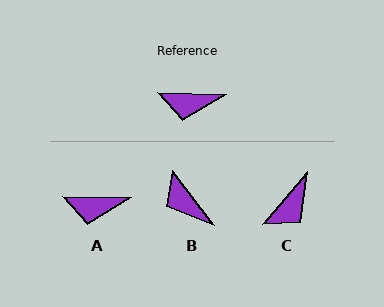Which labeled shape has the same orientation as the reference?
A.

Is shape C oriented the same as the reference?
No, it is off by about 51 degrees.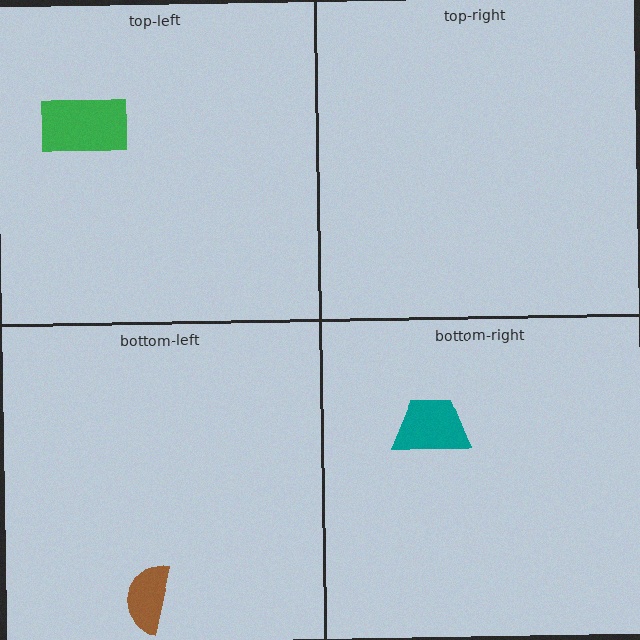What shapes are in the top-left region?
The green rectangle.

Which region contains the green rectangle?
The top-left region.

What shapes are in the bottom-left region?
The brown semicircle.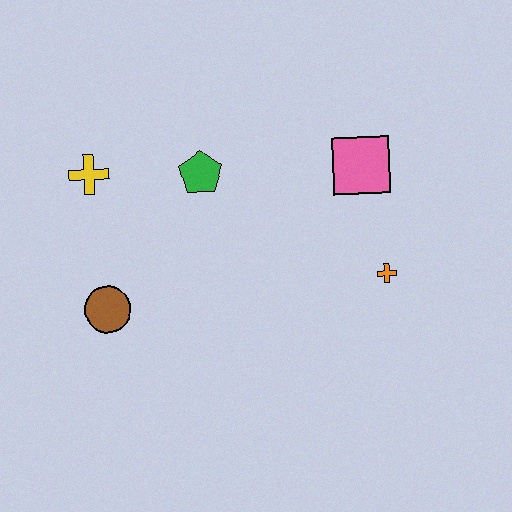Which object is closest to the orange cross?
The pink square is closest to the orange cross.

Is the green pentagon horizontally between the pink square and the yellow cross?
Yes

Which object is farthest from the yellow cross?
The orange cross is farthest from the yellow cross.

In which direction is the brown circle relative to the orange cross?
The brown circle is to the left of the orange cross.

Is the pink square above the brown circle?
Yes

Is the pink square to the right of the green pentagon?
Yes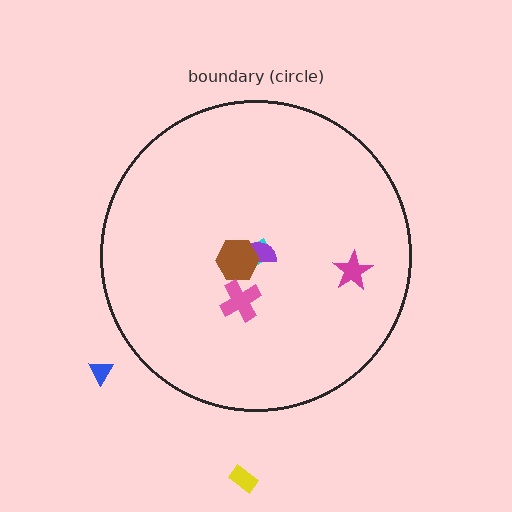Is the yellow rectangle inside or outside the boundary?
Outside.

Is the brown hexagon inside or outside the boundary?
Inside.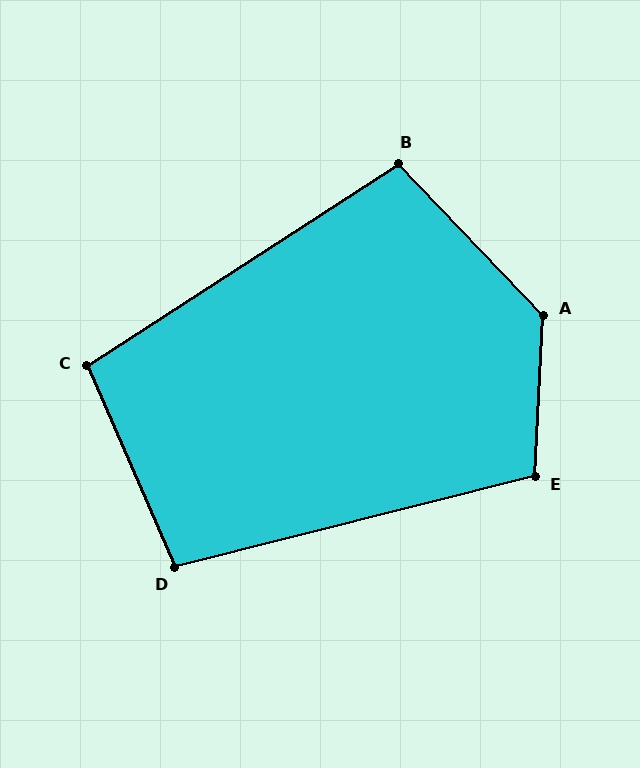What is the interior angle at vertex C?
Approximately 99 degrees (obtuse).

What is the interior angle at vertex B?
Approximately 101 degrees (obtuse).